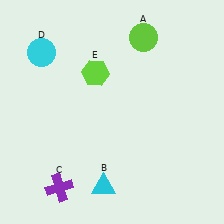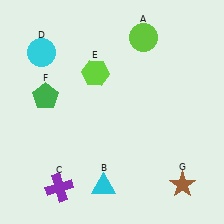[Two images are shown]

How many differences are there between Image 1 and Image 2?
There are 2 differences between the two images.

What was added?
A green pentagon (F), a brown star (G) were added in Image 2.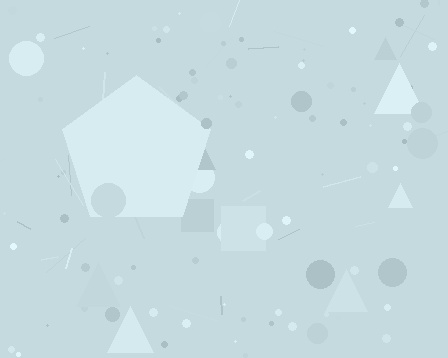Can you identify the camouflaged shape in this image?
The camouflaged shape is a pentagon.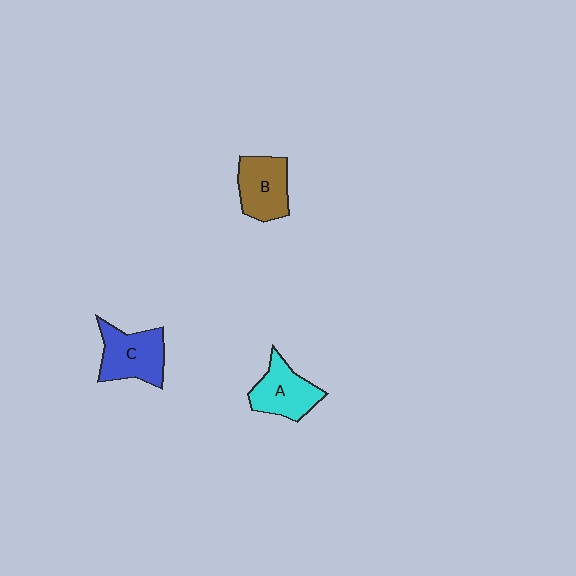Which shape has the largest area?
Shape C (blue).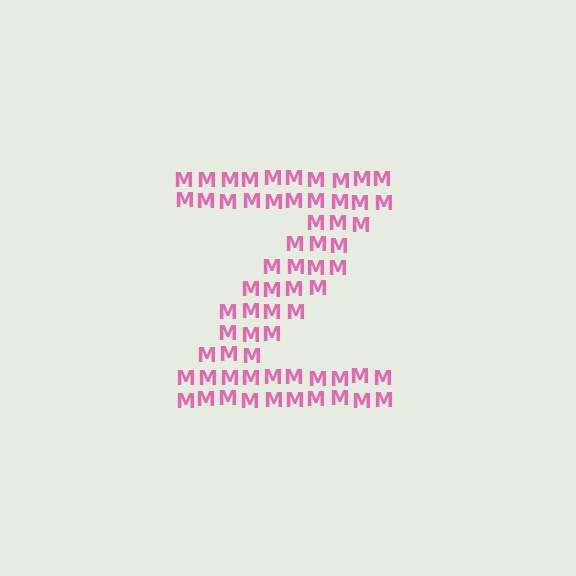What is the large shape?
The large shape is the letter Z.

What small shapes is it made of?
It is made of small letter M's.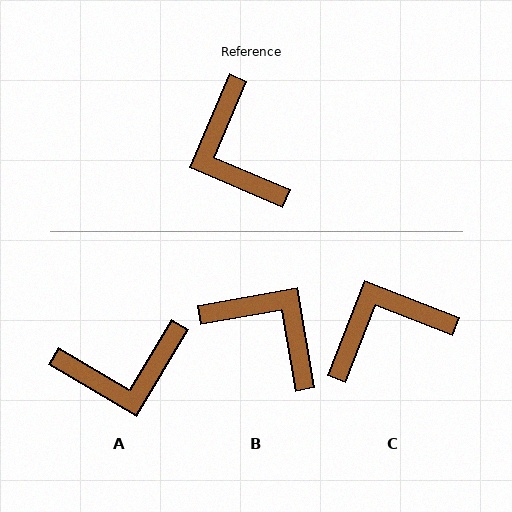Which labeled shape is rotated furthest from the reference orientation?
B, about 147 degrees away.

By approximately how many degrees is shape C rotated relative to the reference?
Approximately 88 degrees clockwise.